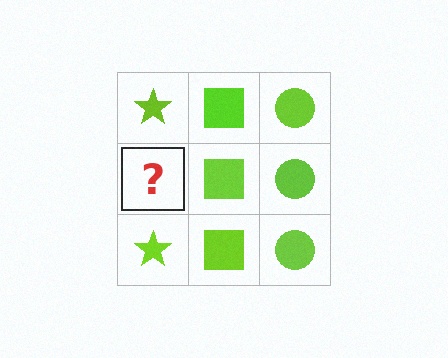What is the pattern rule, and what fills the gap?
The rule is that each column has a consistent shape. The gap should be filled with a lime star.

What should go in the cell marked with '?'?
The missing cell should contain a lime star.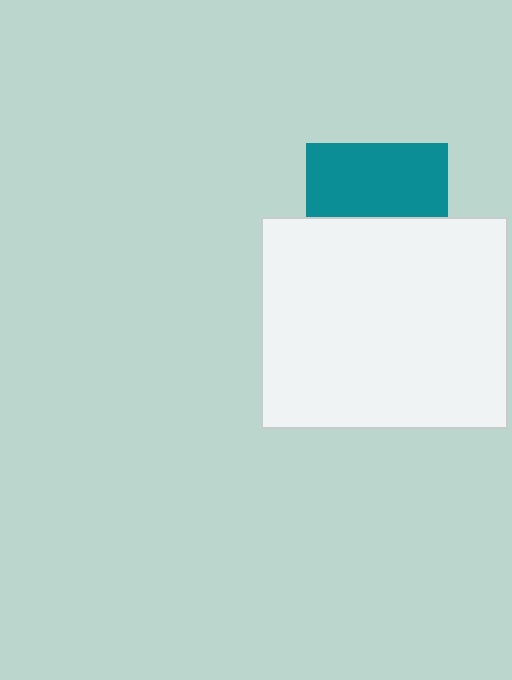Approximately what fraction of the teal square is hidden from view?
Roughly 48% of the teal square is hidden behind the white rectangle.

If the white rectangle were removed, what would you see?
You would see the complete teal square.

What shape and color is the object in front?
The object in front is a white rectangle.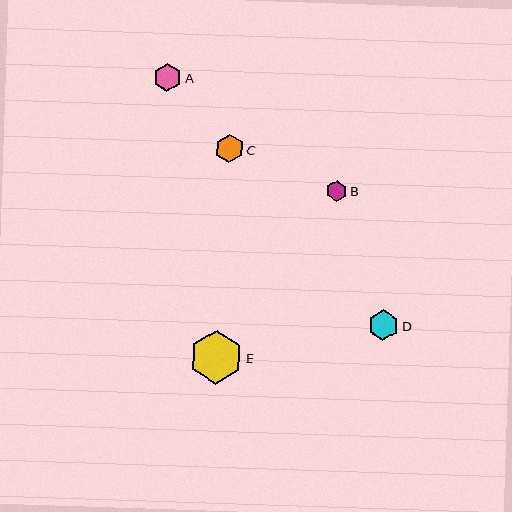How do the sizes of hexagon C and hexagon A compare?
Hexagon C and hexagon A are approximately the same size.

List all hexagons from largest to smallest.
From largest to smallest: E, D, C, A, B.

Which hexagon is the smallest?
Hexagon B is the smallest with a size of approximately 21 pixels.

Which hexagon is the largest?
Hexagon E is the largest with a size of approximately 53 pixels.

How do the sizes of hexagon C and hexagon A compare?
Hexagon C and hexagon A are approximately the same size.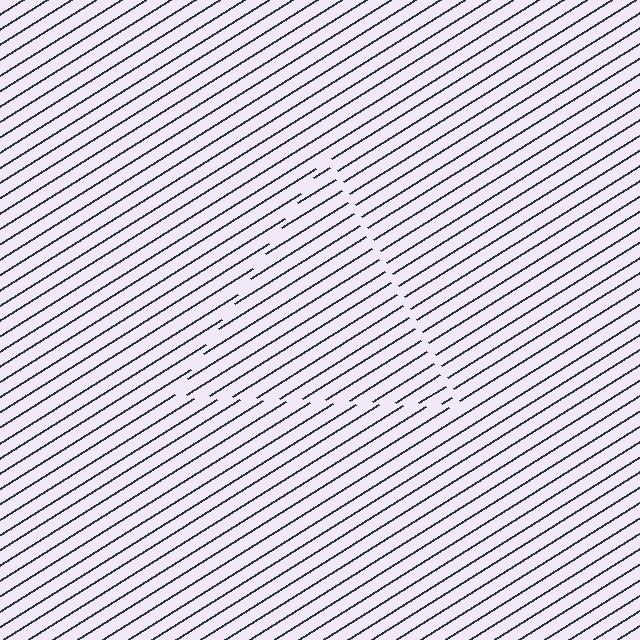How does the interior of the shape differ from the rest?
The interior of the shape contains the same grating, shifted by half a period — the contour is defined by the phase discontinuity where line-ends from the inner and outer gratings abut.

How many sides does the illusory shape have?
3 sides — the line-ends trace a triangle.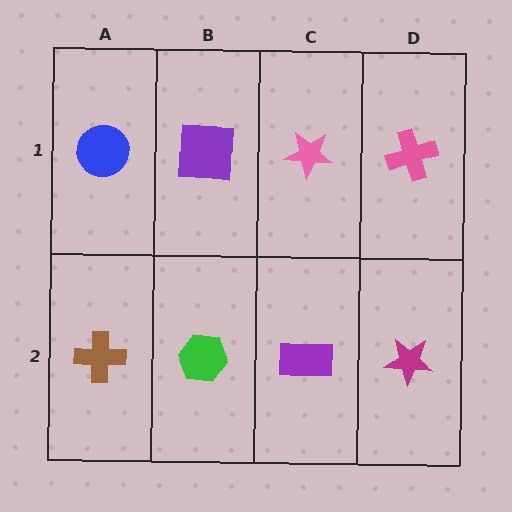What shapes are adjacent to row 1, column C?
A purple rectangle (row 2, column C), a purple square (row 1, column B), a pink cross (row 1, column D).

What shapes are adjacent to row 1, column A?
A brown cross (row 2, column A), a purple square (row 1, column B).